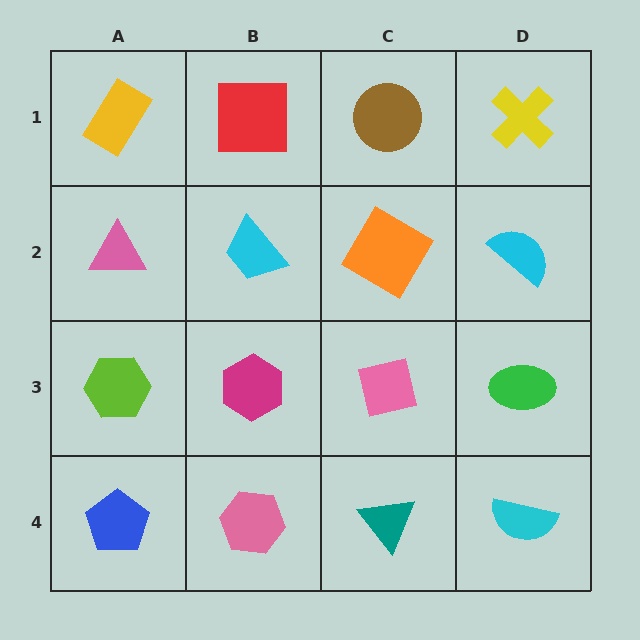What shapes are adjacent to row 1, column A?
A pink triangle (row 2, column A), a red square (row 1, column B).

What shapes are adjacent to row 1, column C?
An orange diamond (row 2, column C), a red square (row 1, column B), a yellow cross (row 1, column D).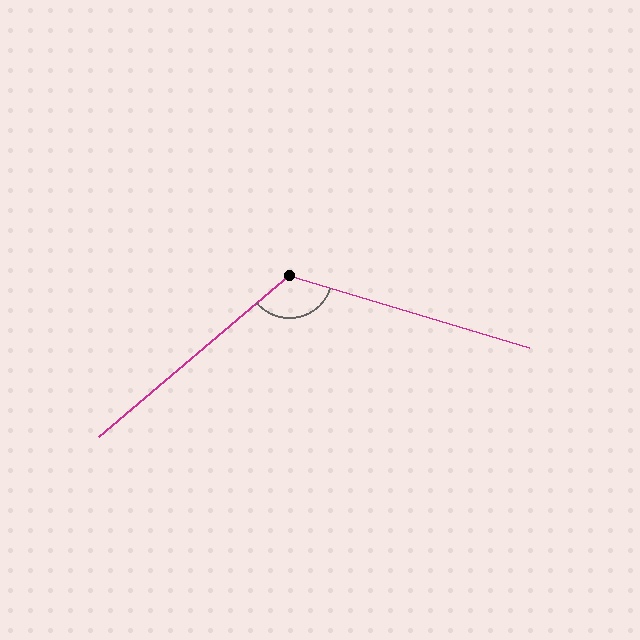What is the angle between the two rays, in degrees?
Approximately 123 degrees.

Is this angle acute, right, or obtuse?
It is obtuse.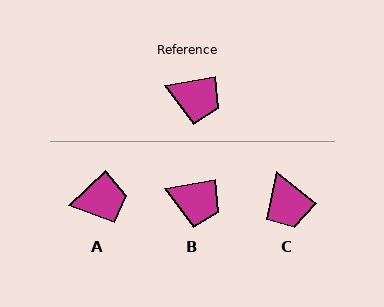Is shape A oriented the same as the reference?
No, it is off by about 33 degrees.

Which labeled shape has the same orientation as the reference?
B.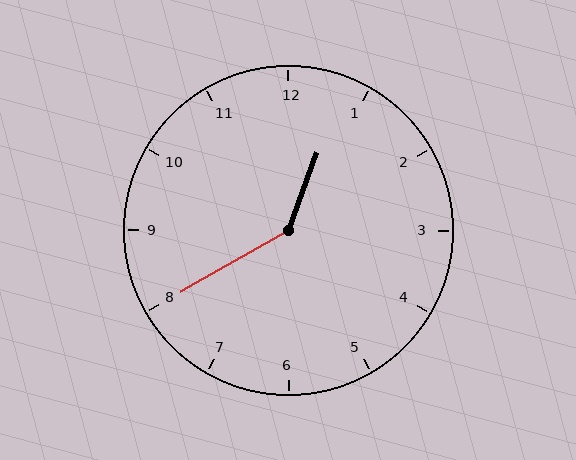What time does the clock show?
12:40.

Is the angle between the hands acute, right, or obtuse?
It is obtuse.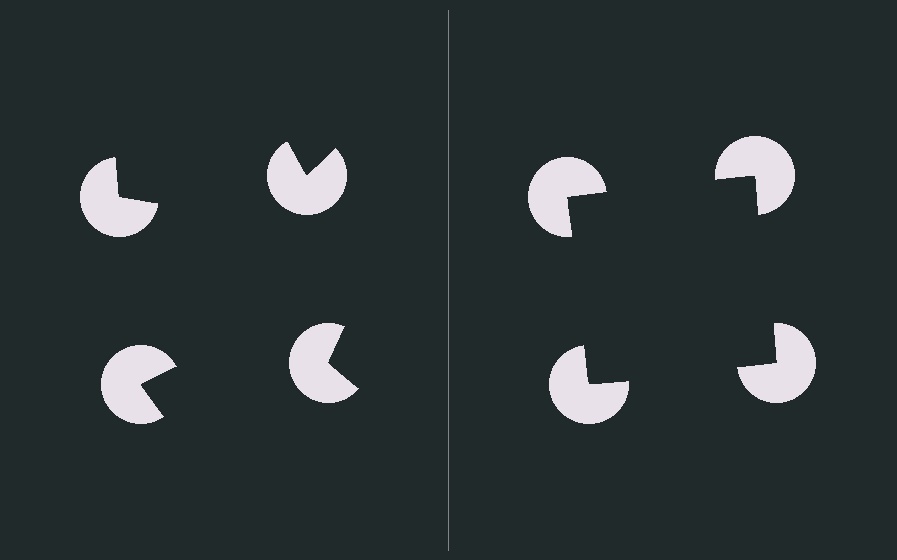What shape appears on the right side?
An illusory square.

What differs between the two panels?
The pac-man discs are positioned identically on both sides; only the wedge orientations differ. On the right they align to a square; on the left they are misaligned.